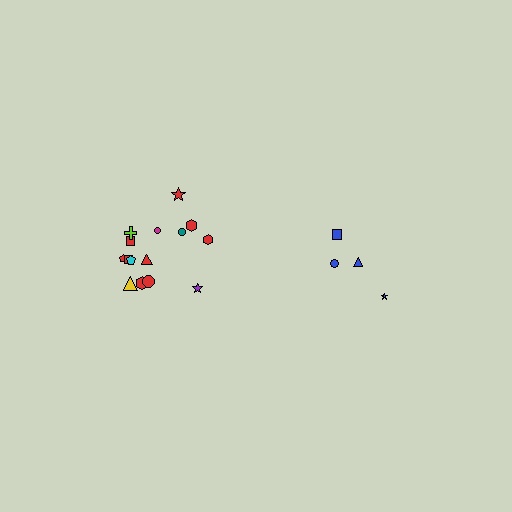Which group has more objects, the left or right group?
The left group.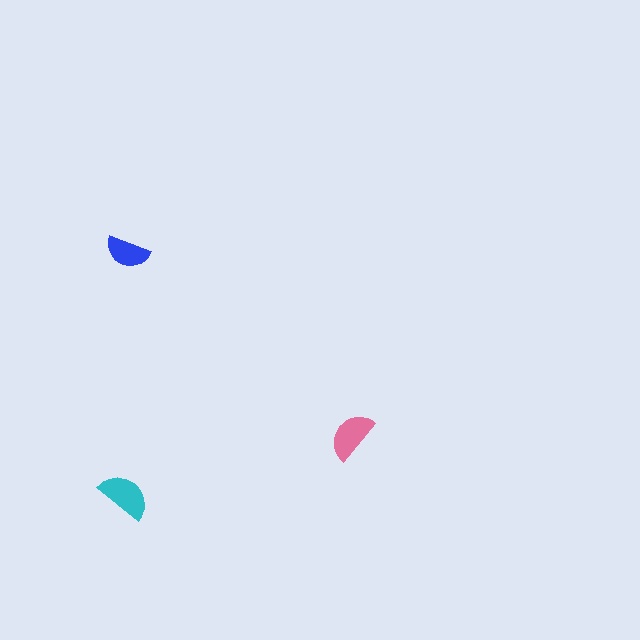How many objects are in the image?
There are 3 objects in the image.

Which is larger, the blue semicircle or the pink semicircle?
The pink one.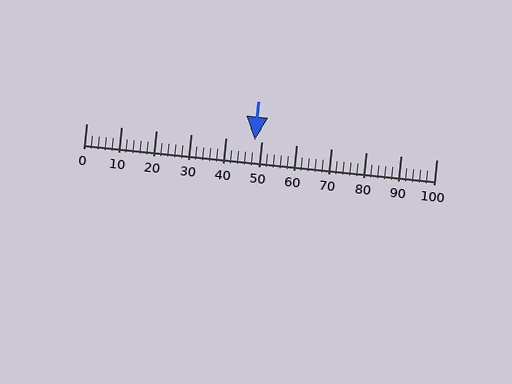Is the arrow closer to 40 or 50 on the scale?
The arrow is closer to 50.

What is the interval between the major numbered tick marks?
The major tick marks are spaced 10 units apart.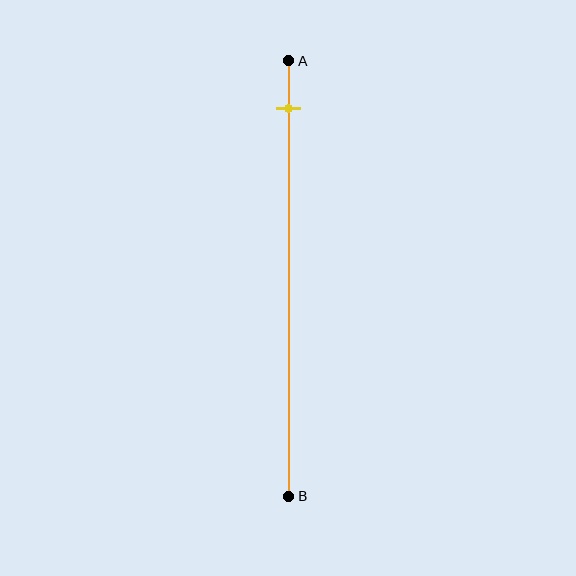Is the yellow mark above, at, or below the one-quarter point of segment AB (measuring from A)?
The yellow mark is above the one-quarter point of segment AB.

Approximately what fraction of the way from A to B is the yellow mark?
The yellow mark is approximately 10% of the way from A to B.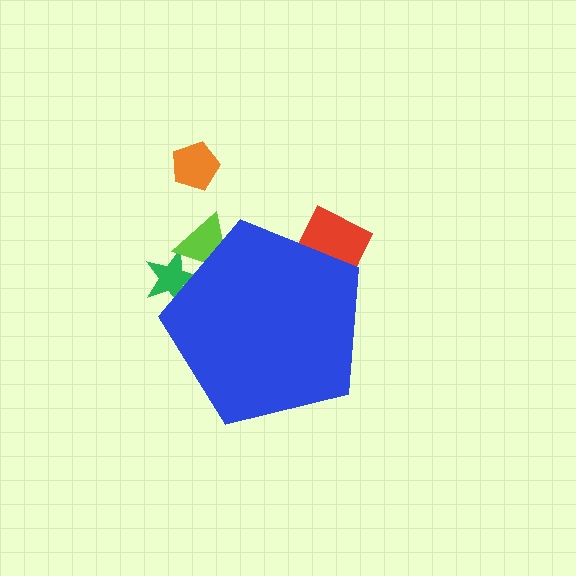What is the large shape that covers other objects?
A blue pentagon.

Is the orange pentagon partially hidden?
No, the orange pentagon is fully visible.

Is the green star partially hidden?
Yes, the green star is partially hidden behind the blue pentagon.